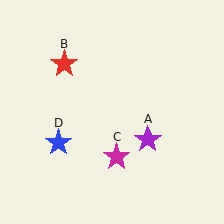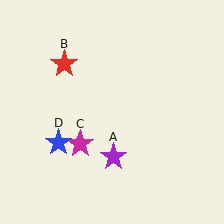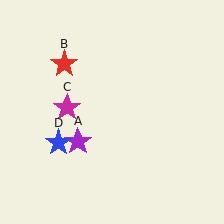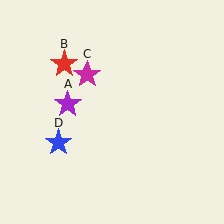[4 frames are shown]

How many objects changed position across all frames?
2 objects changed position: purple star (object A), magenta star (object C).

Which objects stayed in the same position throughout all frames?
Red star (object B) and blue star (object D) remained stationary.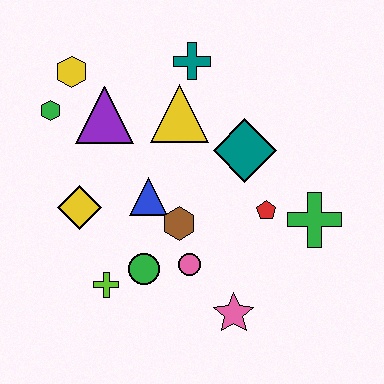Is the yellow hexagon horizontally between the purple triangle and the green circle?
No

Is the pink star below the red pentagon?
Yes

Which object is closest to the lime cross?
The green circle is closest to the lime cross.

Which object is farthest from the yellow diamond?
The green cross is farthest from the yellow diamond.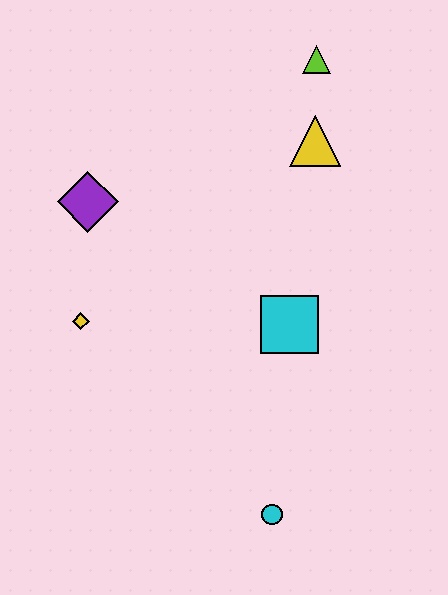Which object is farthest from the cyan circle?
The lime triangle is farthest from the cyan circle.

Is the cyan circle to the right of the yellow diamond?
Yes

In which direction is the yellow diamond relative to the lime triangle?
The yellow diamond is below the lime triangle.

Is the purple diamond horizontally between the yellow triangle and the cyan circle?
No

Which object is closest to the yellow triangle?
The lime triangle is closest to the yellow triangle.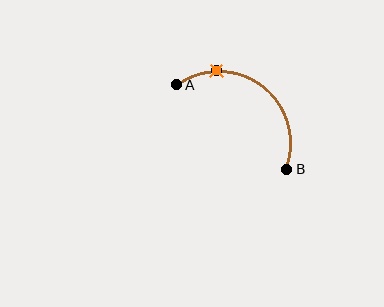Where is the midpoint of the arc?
The arc midpoint is the point on the curve farthest from the straight line joining A and B. It sits above and to the right of that line.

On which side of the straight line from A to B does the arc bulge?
The arc bulges above and to the right of the straight line connecting A and B.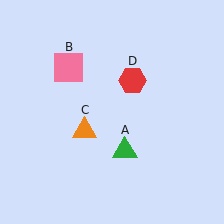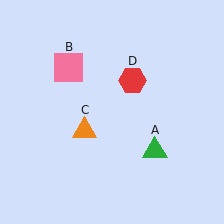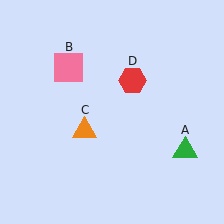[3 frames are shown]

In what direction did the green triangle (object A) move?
The green triangle (object A) moved right.